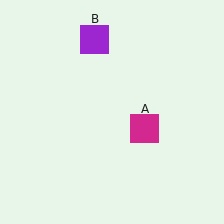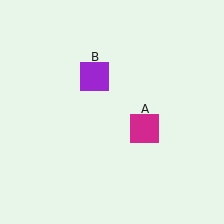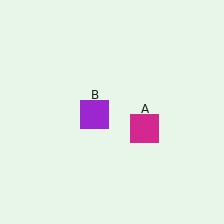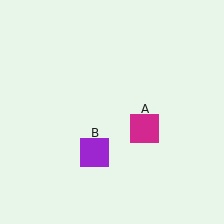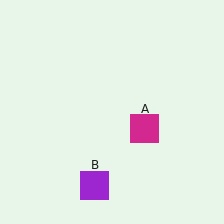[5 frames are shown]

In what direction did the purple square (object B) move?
The purple square (object B) moved down.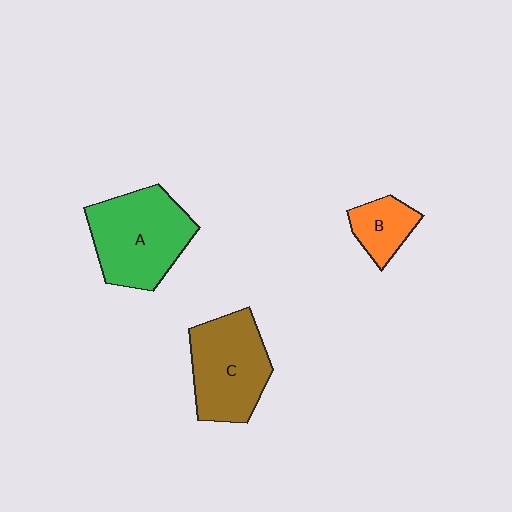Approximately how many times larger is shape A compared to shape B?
Approximately 2.5 times.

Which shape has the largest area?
Shape A (green).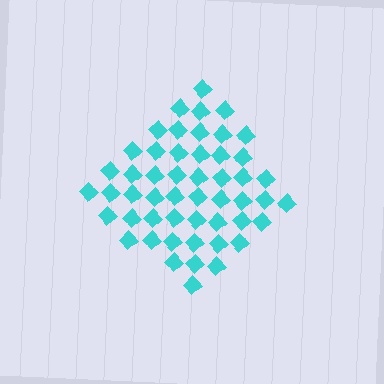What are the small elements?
The small elements are diamonds.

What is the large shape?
The large shape is a diamond.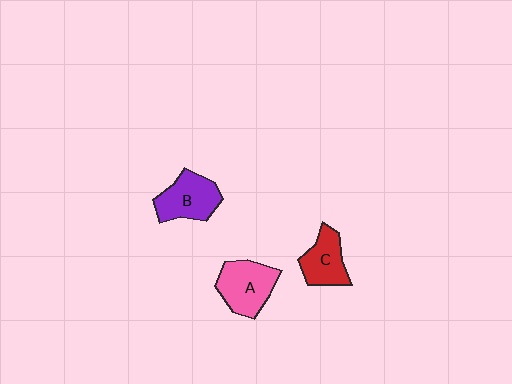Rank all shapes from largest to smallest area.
From largest to smallest: A (pink), B (purple), C (red).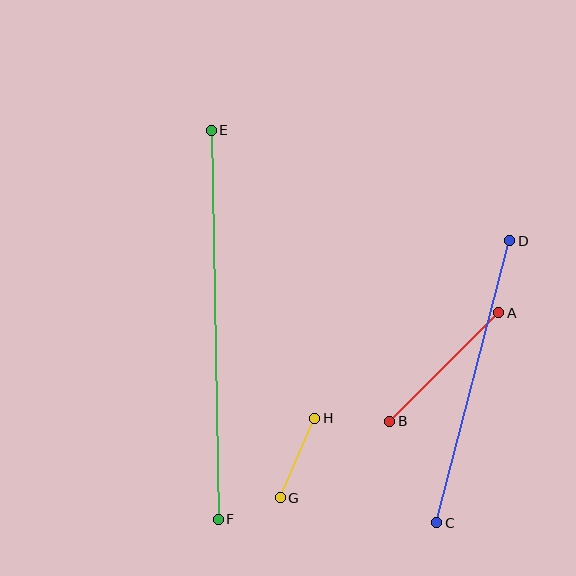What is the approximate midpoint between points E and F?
The midpoint is at approximately (215, 325) pixels.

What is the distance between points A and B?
The distance is approximately 154 pixels.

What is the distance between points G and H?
The distance is approximately 87 pixels.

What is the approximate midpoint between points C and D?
The midpoint is at approximately (473, 382) pixels.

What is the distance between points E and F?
The distance is approximately 389 pixels.